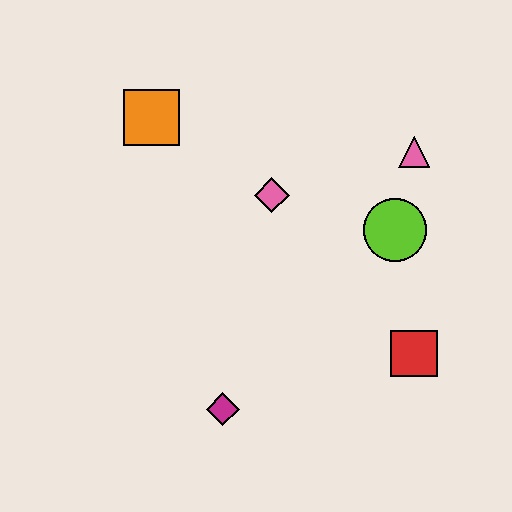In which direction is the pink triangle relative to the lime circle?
The pink triangle is above the lime circle.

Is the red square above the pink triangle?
No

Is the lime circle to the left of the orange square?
No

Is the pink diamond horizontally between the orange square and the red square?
Yes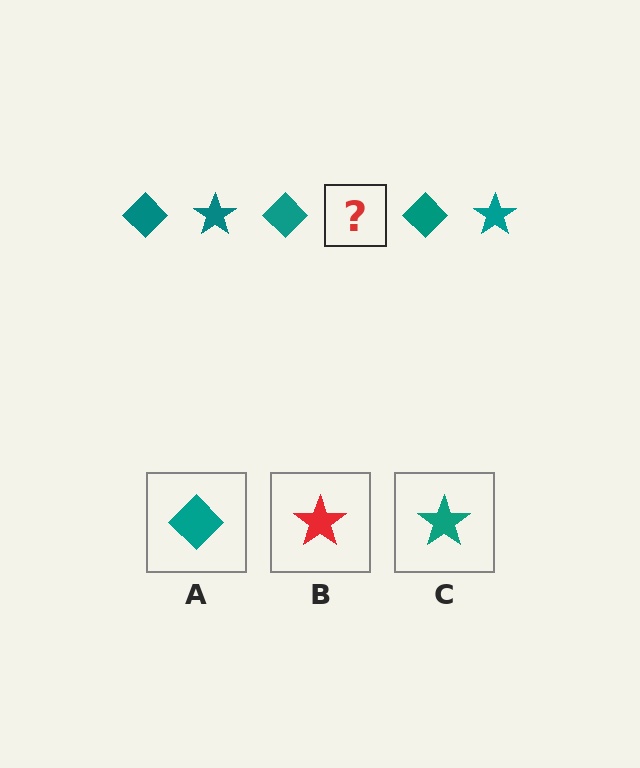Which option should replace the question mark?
Option C.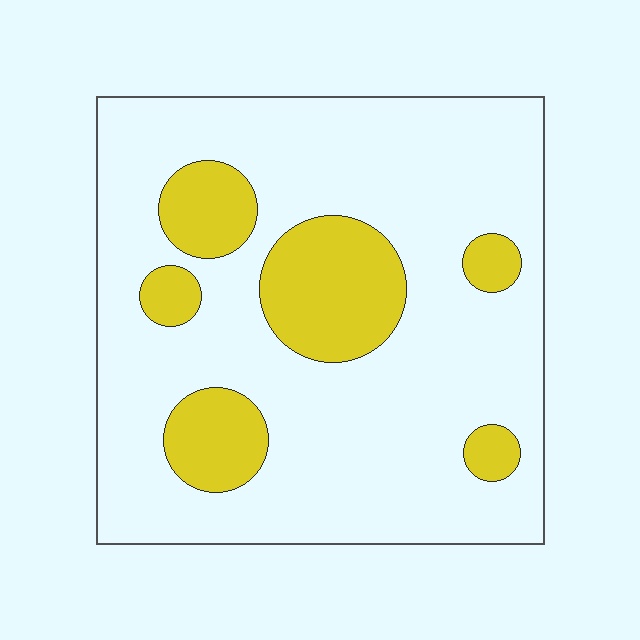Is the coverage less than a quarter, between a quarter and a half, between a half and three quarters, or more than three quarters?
Less than a quarter.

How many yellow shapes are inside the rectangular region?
6.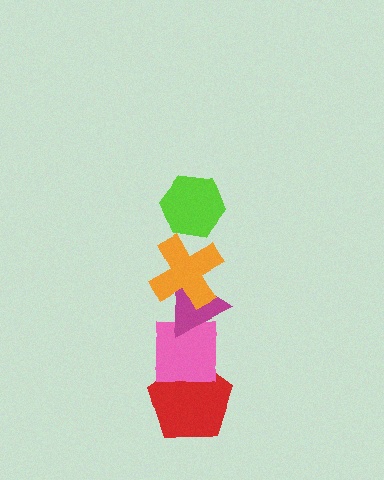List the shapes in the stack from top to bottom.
From top to bottom: the lime hexagon, the orange cross, the magenta triangle, the pink square, the red pentagon.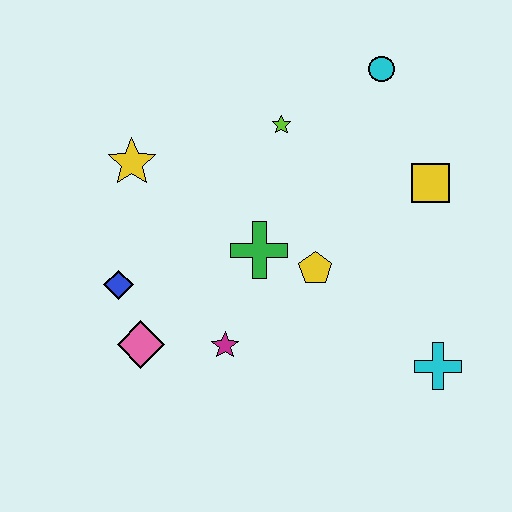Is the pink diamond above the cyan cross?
Yes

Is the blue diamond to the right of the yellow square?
No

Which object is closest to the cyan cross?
The yellow pentagon is closest to the cyan cross.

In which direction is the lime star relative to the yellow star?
The lime star is to the right of the yellow star.